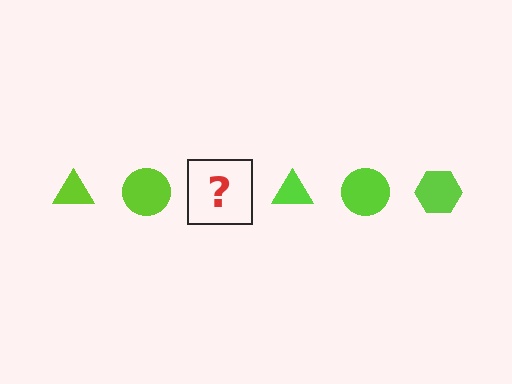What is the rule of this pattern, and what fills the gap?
The rule is that the pattern cycles through triangle, circle, hexagon shapes in lime. The gap should be filled with a lime hexagon.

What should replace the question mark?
The question mark should be replaced with a lime hexagon.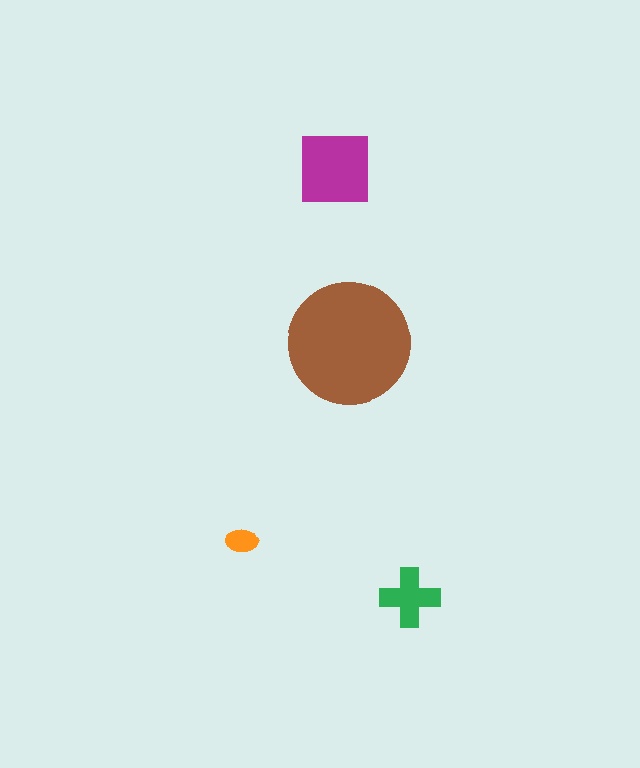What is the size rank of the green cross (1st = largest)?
3rd.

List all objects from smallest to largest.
The orange ellipse, the green cross, the magenta square, the brown circle.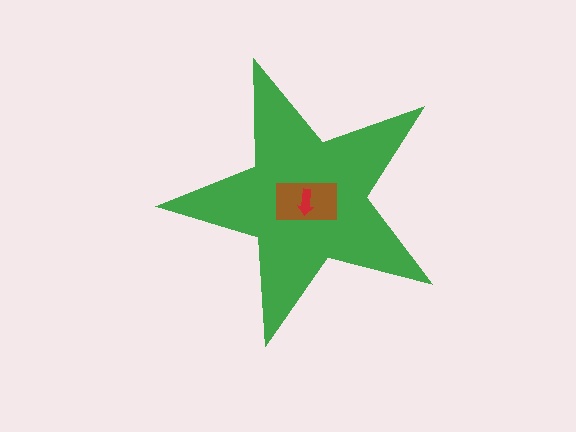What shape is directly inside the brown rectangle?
The red arrow.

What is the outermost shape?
The green star.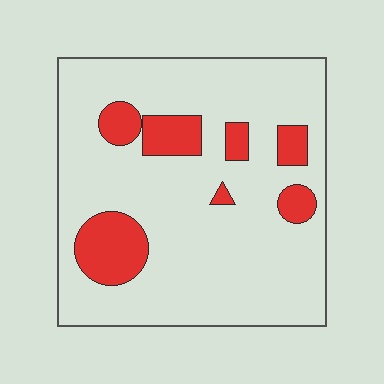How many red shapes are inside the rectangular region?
7.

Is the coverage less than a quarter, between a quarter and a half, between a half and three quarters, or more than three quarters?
Less than a quarter.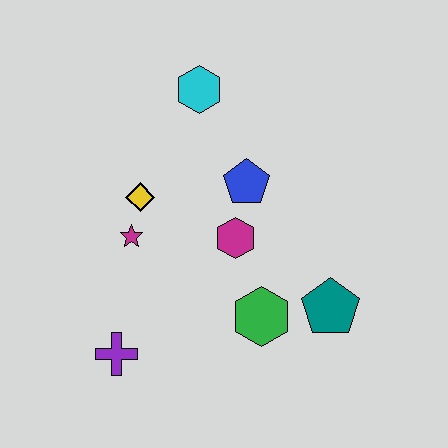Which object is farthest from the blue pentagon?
The purple cross is farthest from the blue pentagon.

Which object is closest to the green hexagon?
The teal pentagon is closest to the green hexagon.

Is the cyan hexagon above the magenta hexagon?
Yes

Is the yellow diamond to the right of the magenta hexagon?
No